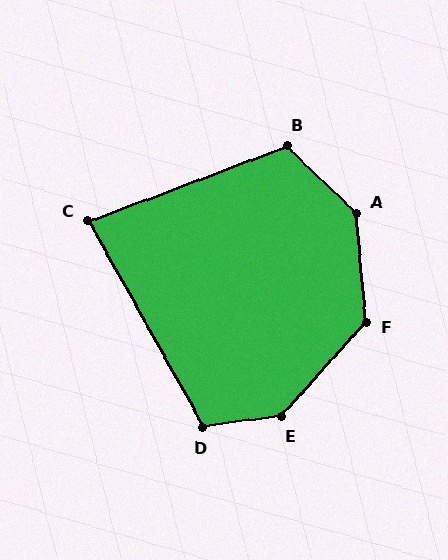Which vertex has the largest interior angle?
A, at approximately 139 degrees.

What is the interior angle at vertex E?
Approximately 139 degrees (obtuse).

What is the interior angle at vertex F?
Approximately 133 degrees (obtuse).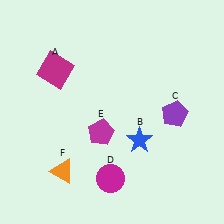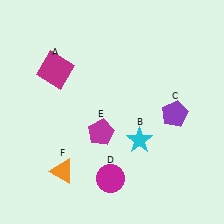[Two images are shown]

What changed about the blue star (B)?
In Image 1, B is blue. In Image 2, it changed to cyan.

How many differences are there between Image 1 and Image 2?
There is 1 difference between the two images.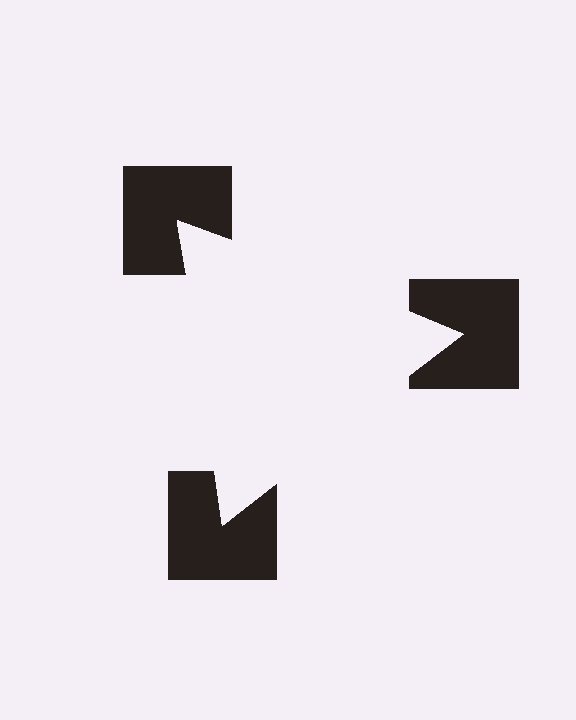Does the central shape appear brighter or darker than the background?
It typically appears slightly brighter than the background, even though no actual brightness change is drawn.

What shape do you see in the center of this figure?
An illusory triangle — its edges are inferred from the aligned wedge cuts in the notched squares, not physically drawn.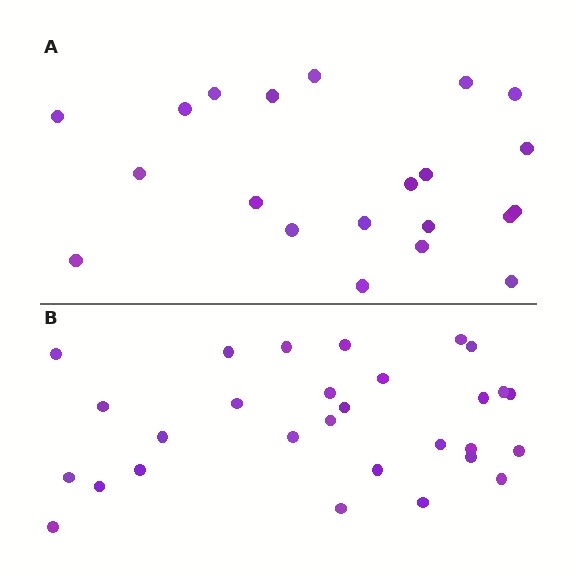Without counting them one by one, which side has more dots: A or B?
Region B (the bottom region) has more dots.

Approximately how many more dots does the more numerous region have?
Region B has roughly 8 or so more dots than region A.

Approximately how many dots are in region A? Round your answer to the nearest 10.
About 20 dots. (The exact count is 21, which rounds to 20.)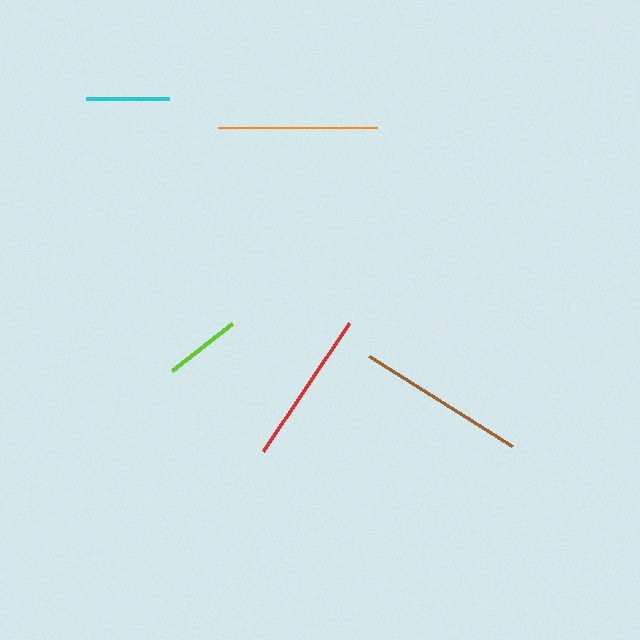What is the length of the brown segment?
The brown segment is approximately 170 pixels long.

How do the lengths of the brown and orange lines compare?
The brown and orange lines are approximately the same length.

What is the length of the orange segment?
The orange segment is approximately 160 pixels long.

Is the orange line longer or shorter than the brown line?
The brown line is longer than the orange line.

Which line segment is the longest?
The brown line is the longest at approximately 170 pixels.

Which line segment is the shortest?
The lime line is the shortest at approximately 76 pixels.